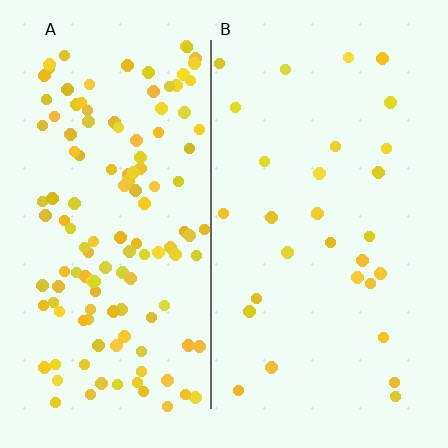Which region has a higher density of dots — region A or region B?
A (the left).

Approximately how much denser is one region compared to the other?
Approximately 4.5× — region A over region B.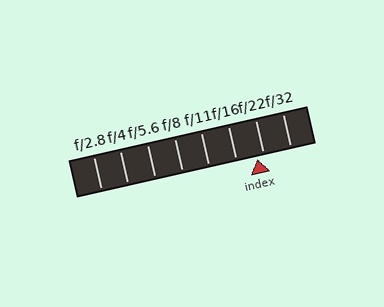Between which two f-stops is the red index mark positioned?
The index mark is between f/16 and f/22.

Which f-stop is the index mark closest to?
The index mark is closest to f/22.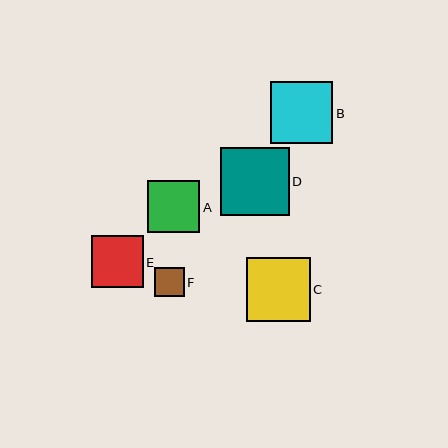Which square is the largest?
Square D is the largest with a size of approximately 68 pixels.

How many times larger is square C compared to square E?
Square C is approximately 1.2 times the size of square E.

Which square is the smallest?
Square F is the smallest with a size of approximately 30 pixels.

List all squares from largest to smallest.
From largest to smallest: D, C, B, A, E, F.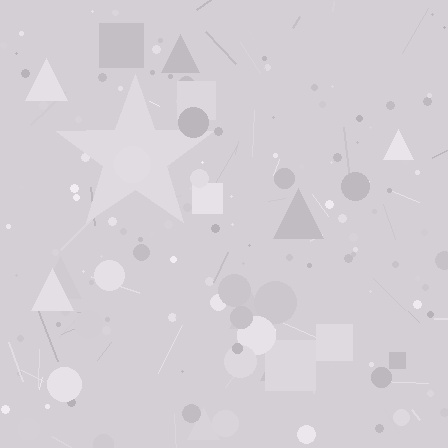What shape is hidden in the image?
A star is hidden in the image.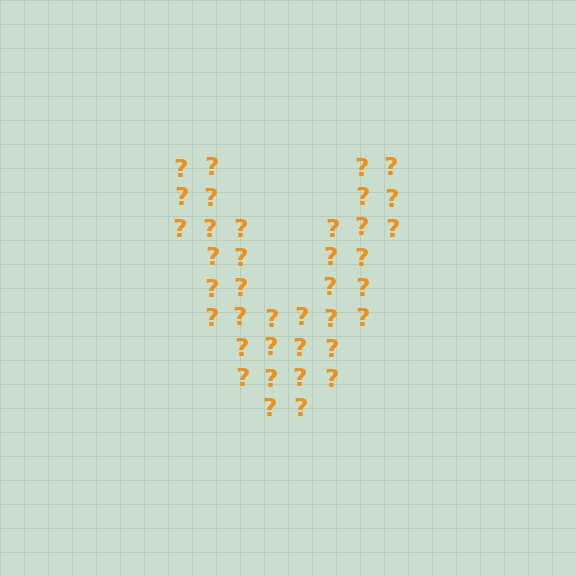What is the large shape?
The large shape is the letter V.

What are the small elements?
The small elements are question marks.